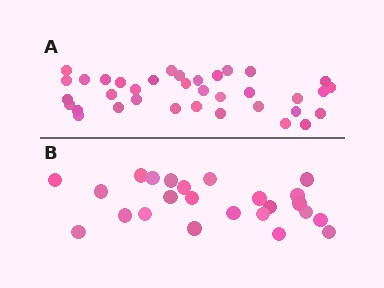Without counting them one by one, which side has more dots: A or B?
Region A (the top region) has more dots.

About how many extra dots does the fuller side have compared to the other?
Region A has roughly 12 or so more dots than region B.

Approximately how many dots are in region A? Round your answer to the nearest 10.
About 40 dots. (The exact count is 36, which rounds to 40.)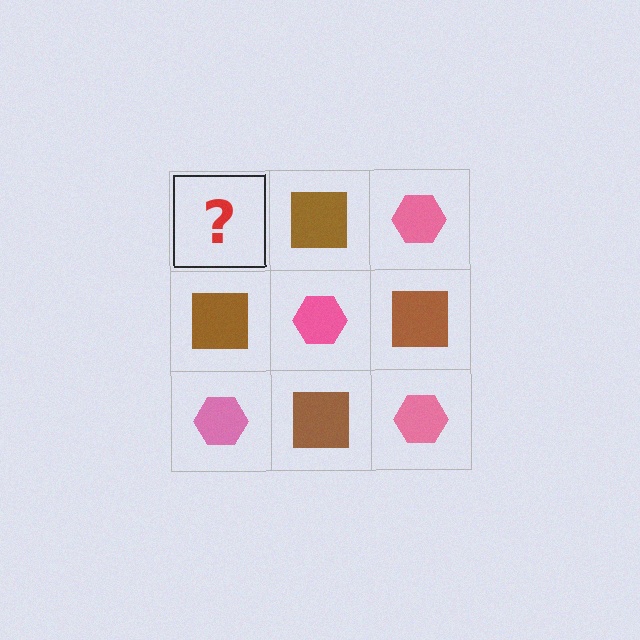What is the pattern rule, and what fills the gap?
The rule is that it alternates pink hexagon and brown square in a checkerboard pattern. The gap should be filled with a pink hexagon.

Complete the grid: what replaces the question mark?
The question mark should be replaced with a pink hexagon.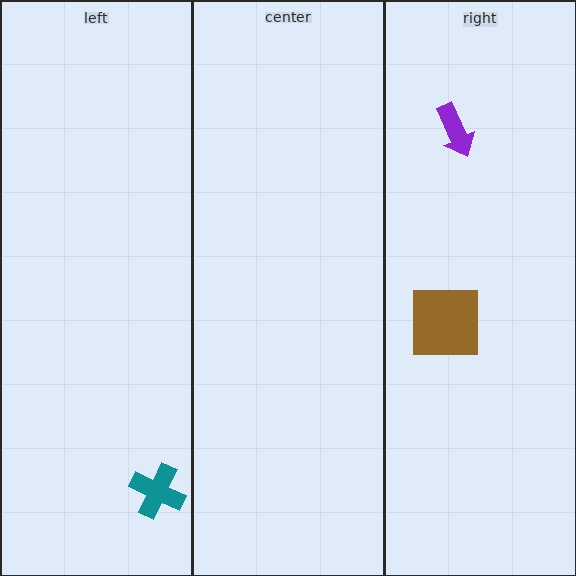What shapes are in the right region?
The purple arrow, the brown square.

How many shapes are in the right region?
2.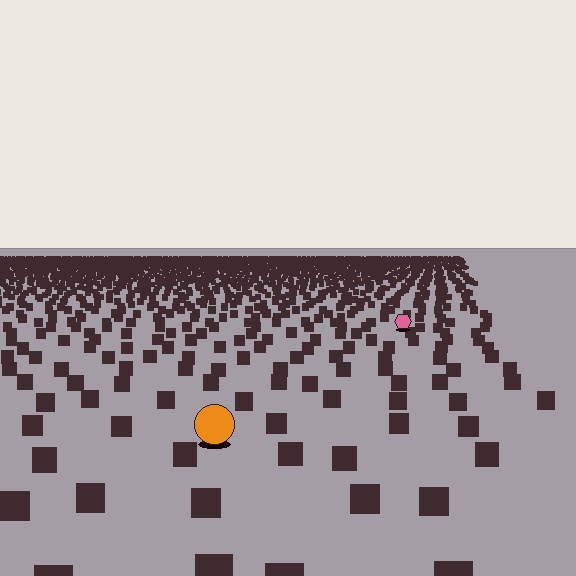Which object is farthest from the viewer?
The pink hexagon is farthest from the viewer. It appears smaller and the ground texture around it is denser.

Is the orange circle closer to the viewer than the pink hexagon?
Yes. The orange circle is closer — you can tell from the texture gradient: the ground texture is coarser near it.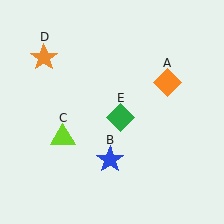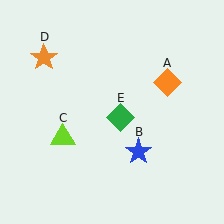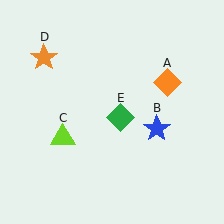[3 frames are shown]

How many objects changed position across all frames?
1 object changed position: blue star (object B).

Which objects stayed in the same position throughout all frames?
Orange diamond (object A) and lime triangle (object C) and orange star (object D) and green diamond (object E) remained stationary.